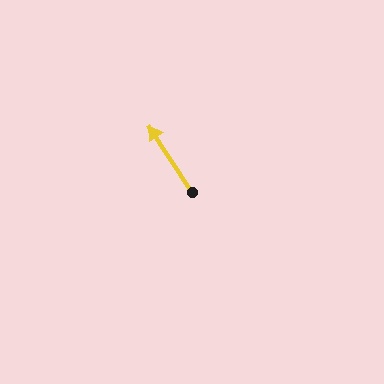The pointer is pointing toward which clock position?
Roughly 11 o'clock.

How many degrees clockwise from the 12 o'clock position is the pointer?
Approximately 327 degrees.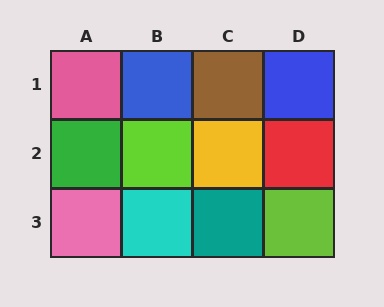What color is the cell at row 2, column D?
Red.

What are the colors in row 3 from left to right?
Pink, cyan, teal, lime.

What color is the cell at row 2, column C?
Yellow.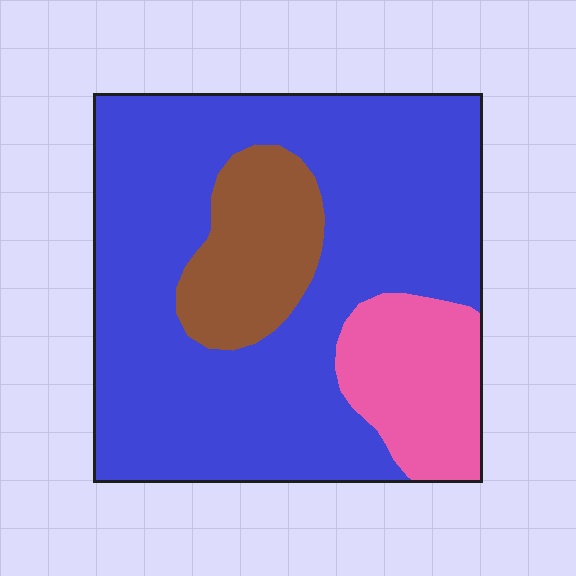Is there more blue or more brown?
Blue.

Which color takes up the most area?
Blue, at roughly 70%.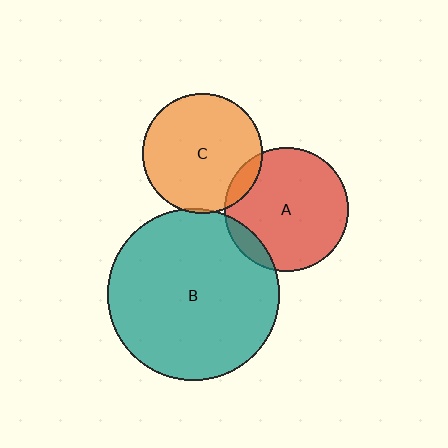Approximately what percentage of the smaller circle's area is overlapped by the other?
Approximately 5%.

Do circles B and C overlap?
Yes.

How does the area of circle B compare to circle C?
Approximately 2.0 times.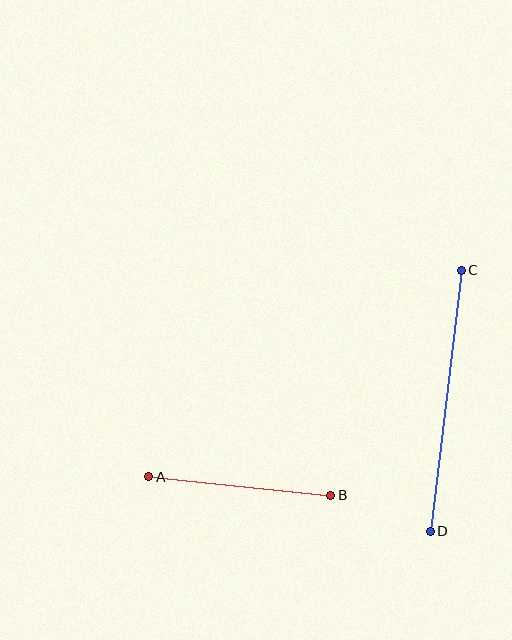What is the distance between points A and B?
The distance is approximately 183 pixels.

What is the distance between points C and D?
The distance is approximately 263 pixels.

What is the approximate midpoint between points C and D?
The midpoint is at approximately (446, 401) pixels.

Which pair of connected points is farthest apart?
Points C and D are farthest apart.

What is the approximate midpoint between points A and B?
The midpoint is at approximately (240, 486) pixels.